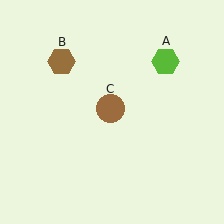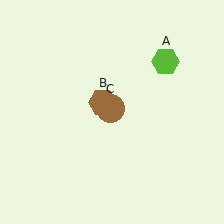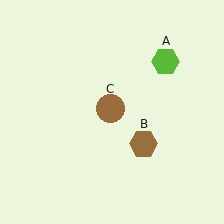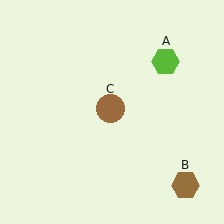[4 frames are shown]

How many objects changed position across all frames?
1 object changed position: brown hexagon (object B).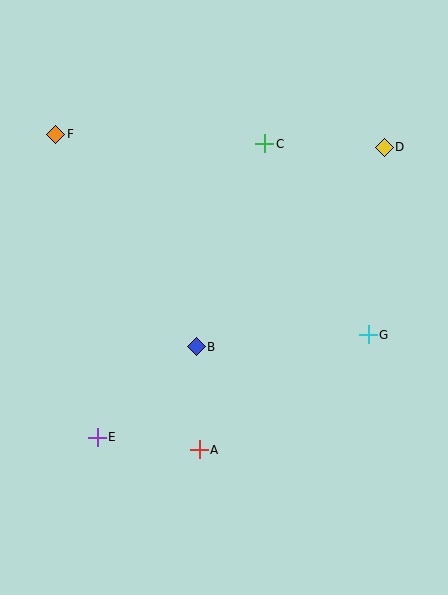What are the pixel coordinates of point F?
Point F is at (56, 134).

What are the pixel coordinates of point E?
Point E is at (97, 437).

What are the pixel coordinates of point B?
Point B is at (196, 347).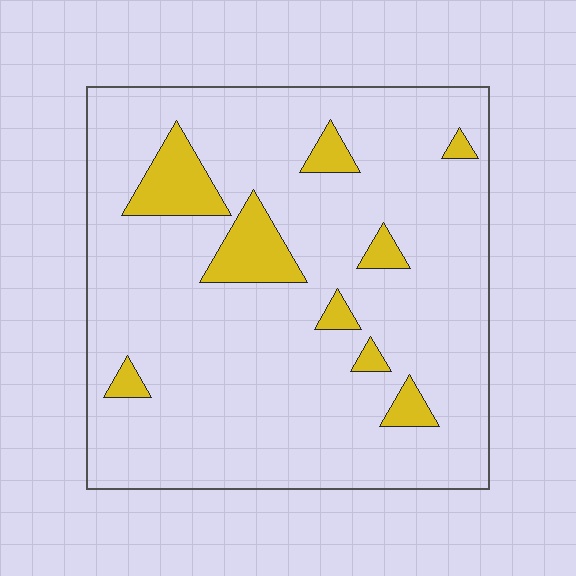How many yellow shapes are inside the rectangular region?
9.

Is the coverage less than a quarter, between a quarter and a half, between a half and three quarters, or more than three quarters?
Less than a quarter.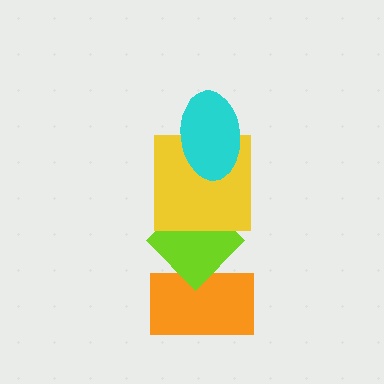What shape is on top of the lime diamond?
The yellow square is on top of the lime diamond.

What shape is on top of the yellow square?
The cyan ellipse is on top of the yellow square.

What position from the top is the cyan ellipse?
The cyan ellipse is 1st from the top.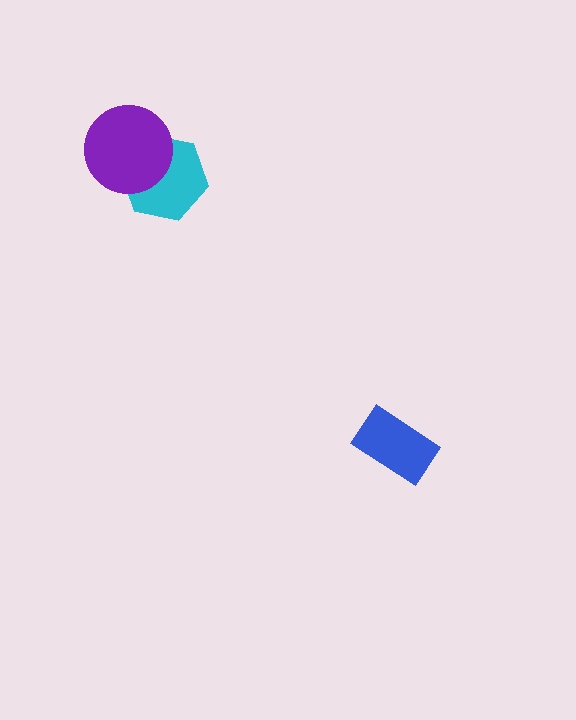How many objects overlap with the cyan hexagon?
1 object overlaps with the cyan hexagon.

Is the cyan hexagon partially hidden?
Yes, it is partially covered by another shape.